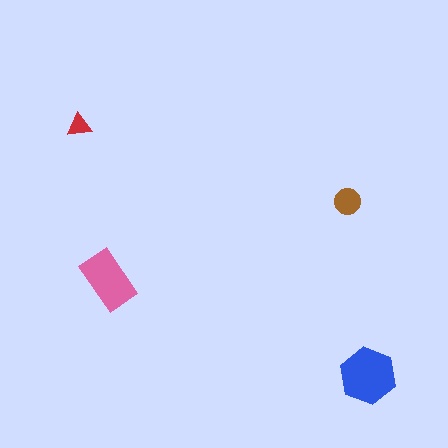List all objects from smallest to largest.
The red triangle, the brown circle, the pink rectangle, the blue hexagon.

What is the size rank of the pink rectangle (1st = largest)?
2nd.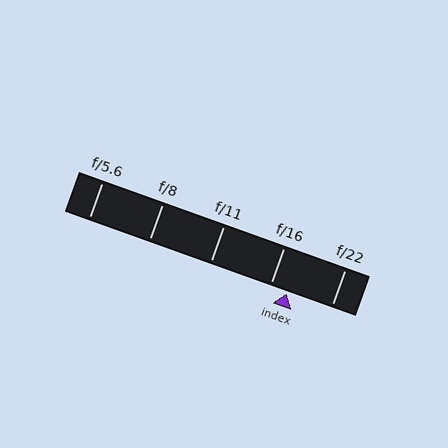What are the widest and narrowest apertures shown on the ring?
The widest aperture shown is f/5.6 and the narrowest is f/22.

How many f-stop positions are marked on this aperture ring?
There are 5 f-stop positions marked.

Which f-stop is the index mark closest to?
The index mark is closest to f/16.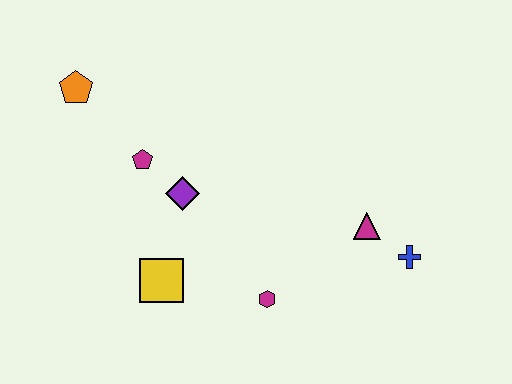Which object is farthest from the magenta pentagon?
The blue cross is farthest from the magenta pentagon.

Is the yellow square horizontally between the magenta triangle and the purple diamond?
No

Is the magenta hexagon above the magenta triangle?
No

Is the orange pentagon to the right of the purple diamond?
No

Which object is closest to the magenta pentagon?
The purple diamond is closest to the magenta pentagon.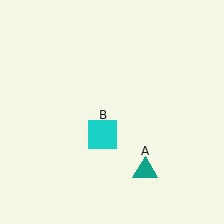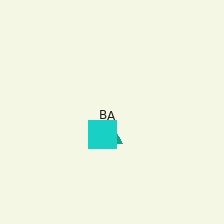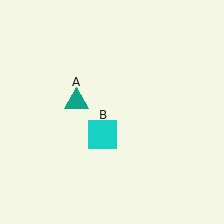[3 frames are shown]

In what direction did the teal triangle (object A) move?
The teal triangle (object A) moved up and to the left.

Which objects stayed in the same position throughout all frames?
Cyan square (object B) remained stationary.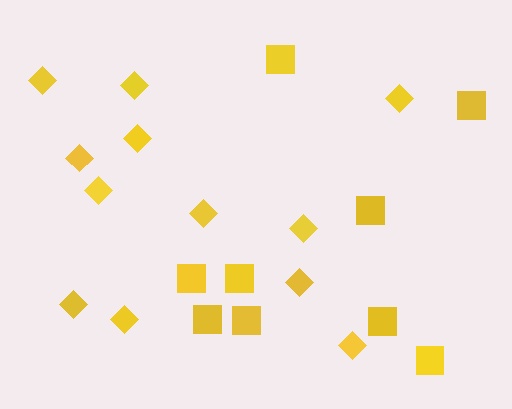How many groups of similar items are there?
There are 2 groups: one group of diamonds (12) and one group of squares (9).